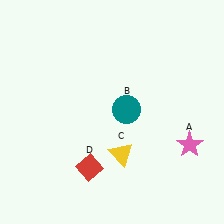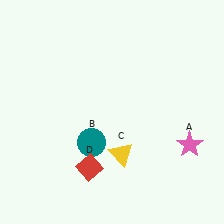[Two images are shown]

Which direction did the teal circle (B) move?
The teal circle (B) moved left.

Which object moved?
The teal circle (B) moved left.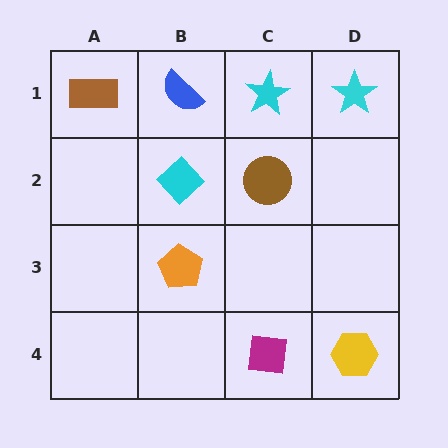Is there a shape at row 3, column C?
No, that cell is empty.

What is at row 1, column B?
A blue semicircle.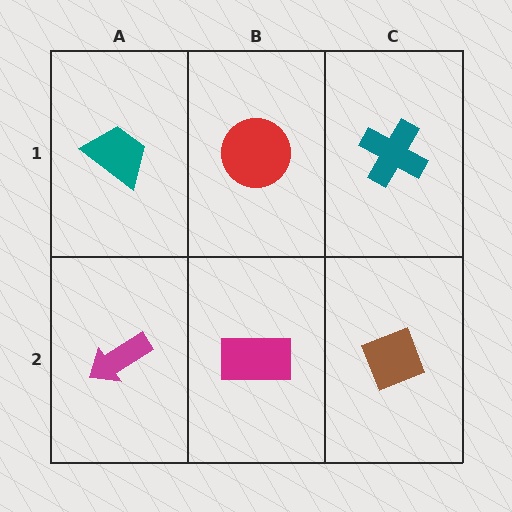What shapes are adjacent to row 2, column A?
A teal trapezoid (row 1, column A), a magenta rectangle (row 2, column B).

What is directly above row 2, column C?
A teal cross.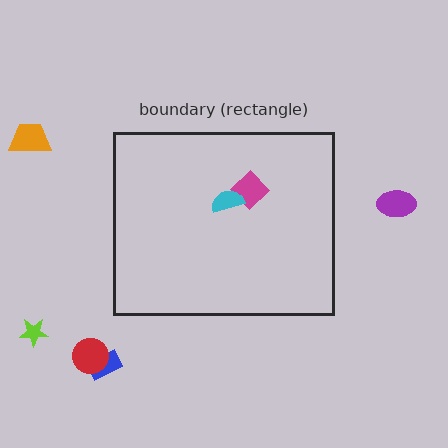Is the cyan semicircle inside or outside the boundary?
Inside.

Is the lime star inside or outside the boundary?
Outside.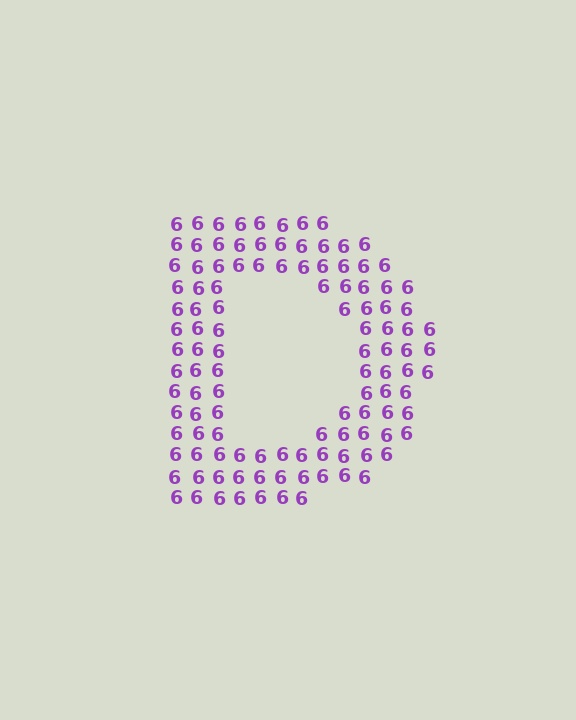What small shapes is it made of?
It is made of small digit 6's.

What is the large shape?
The large shape is the letter D.